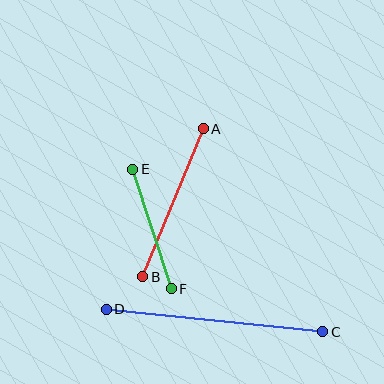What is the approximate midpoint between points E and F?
The midpoint is at approximately (152, 229) pixels.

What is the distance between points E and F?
The distance is approximately 126 pixels.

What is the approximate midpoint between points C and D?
The midpoint is at approximately (214, 320) pixels.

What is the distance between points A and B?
The distance is approximately 160 pixels.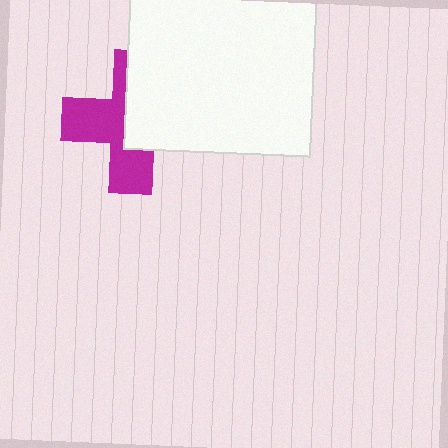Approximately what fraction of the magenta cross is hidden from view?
Roughly 50% of the magenta cross is hidden behind the white square.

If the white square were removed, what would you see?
You would see the complete magenta cross.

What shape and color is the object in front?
The object in front is a white square.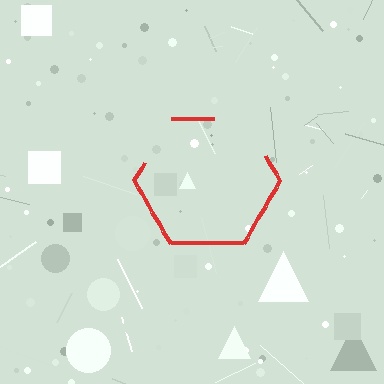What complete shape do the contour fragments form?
The contour fragments form a hexagon.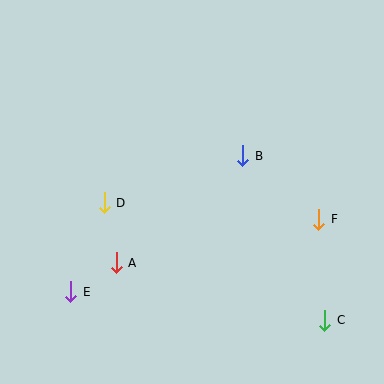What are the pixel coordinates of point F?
Point F is at (319, 219).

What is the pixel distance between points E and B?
The distance between E and B is 219 pixels.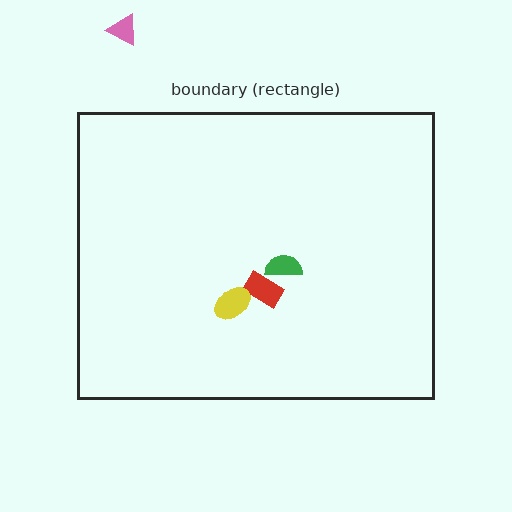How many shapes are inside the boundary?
3 inside, 1 outside.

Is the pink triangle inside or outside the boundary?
Outside.